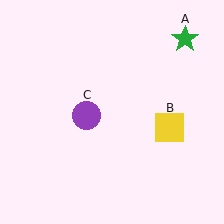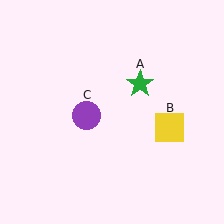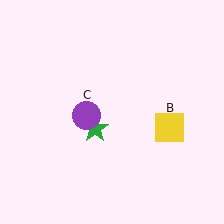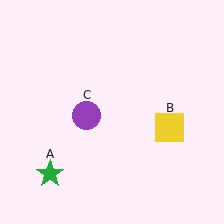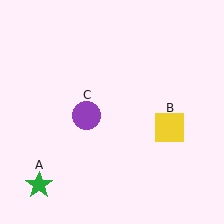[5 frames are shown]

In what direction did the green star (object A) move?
The green star (object A) moved down and to the left.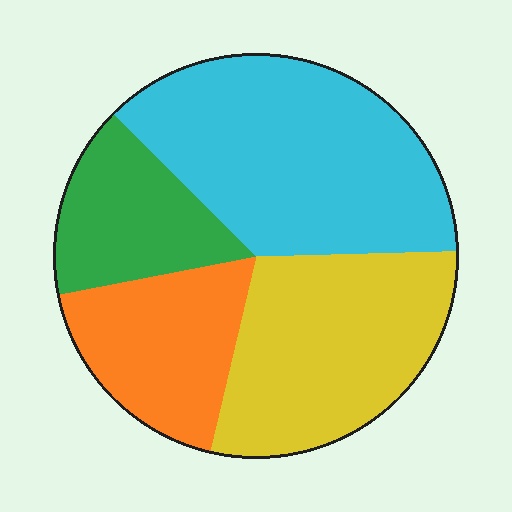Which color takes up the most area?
Cyan, at roughly 35%.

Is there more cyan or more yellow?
Cyan.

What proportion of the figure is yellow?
Yellow covers around 30% of the figure.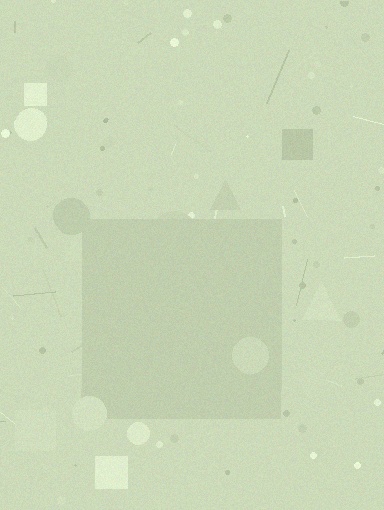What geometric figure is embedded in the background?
A square is embedded in the background.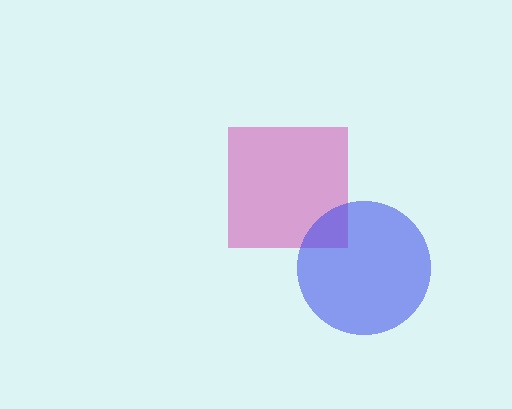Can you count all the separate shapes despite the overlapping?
Yes, there are 2 separate shapes.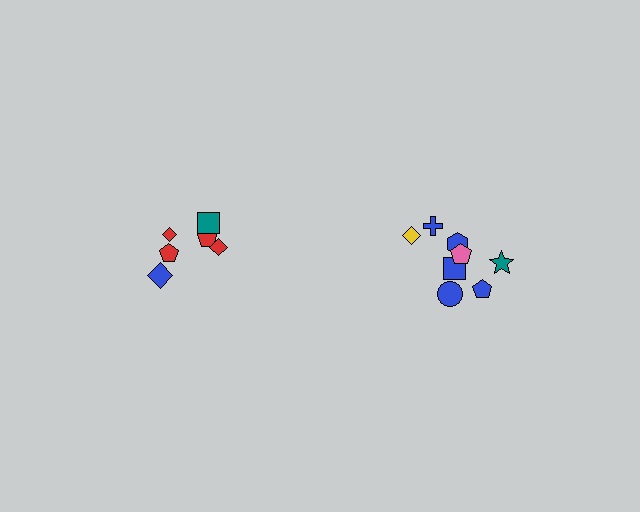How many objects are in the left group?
There are 6 objects.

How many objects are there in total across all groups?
There are 14 objects.